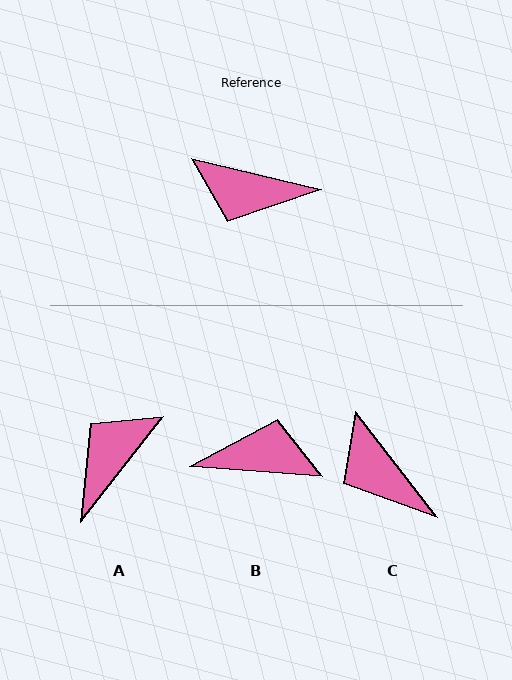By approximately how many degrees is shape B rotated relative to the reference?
Approximately 171 degrees clockwise.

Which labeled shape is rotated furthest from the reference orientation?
B, about 171 degrees away.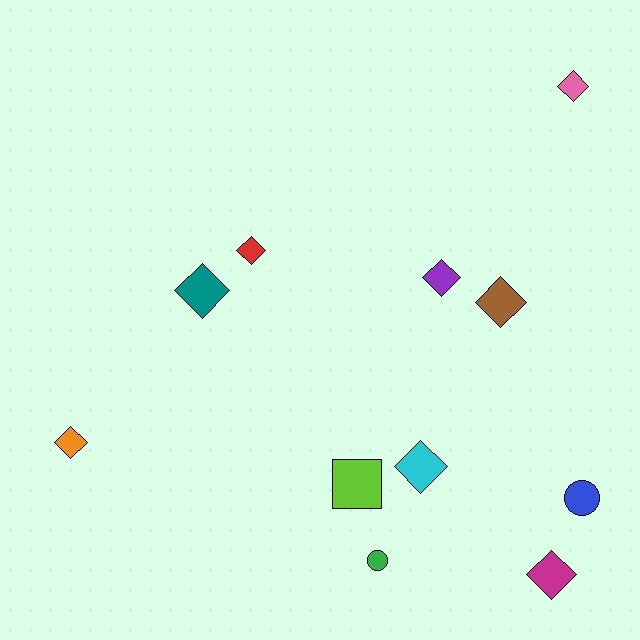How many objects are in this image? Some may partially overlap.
There are 11 objects.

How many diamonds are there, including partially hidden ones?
There are 8 diamonds.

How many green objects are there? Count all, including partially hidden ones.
There is 1 green object.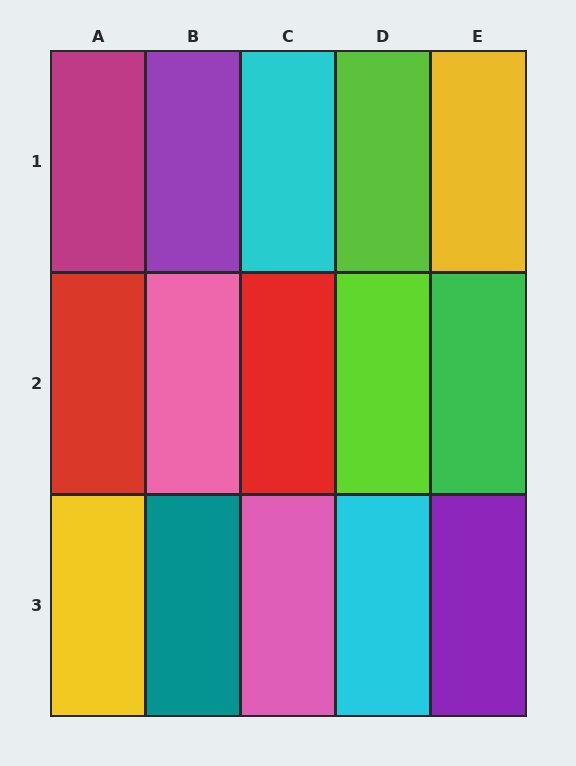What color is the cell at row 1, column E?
Yellow.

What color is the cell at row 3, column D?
Cyan.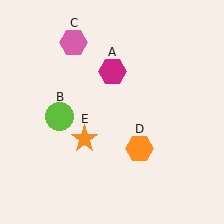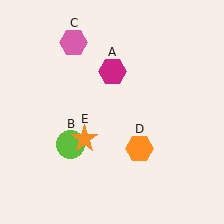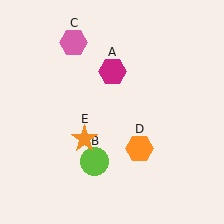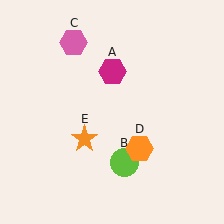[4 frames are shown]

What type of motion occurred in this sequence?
The lime circle (object B) rotated counterclockwise around the center of the scene.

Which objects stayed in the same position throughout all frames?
Magenta hexagon (object A) and pink hexagon (object C) and orange hexagon (object D) and orange star (object E) remained stationary.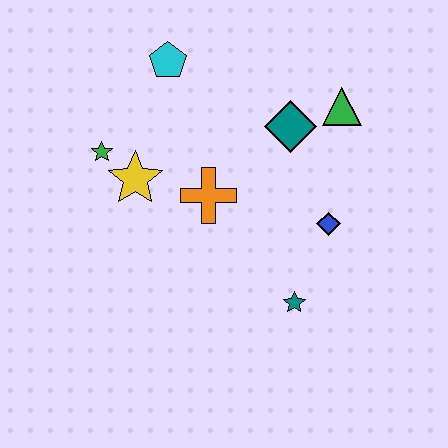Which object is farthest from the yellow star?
The green triangle is farthest from the yellow star.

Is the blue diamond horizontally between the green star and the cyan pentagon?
No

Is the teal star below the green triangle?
Yes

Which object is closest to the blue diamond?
The teal star is closest to the blue diamond.